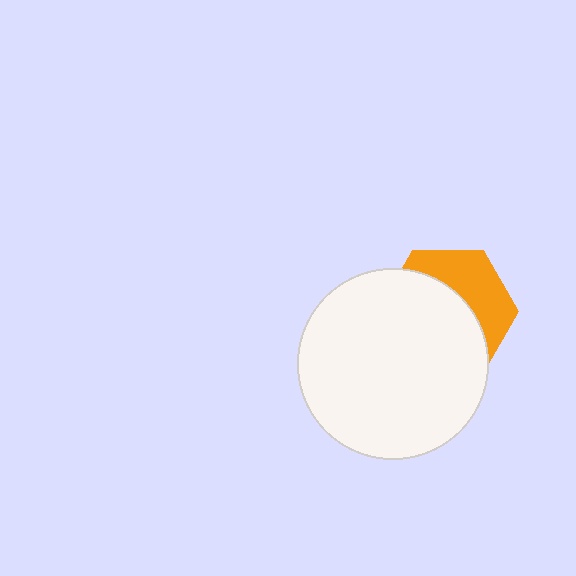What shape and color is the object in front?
The object in front is a white circle.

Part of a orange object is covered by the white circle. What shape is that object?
It is a hexagon.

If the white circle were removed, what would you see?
You would see the complete orange hexagon.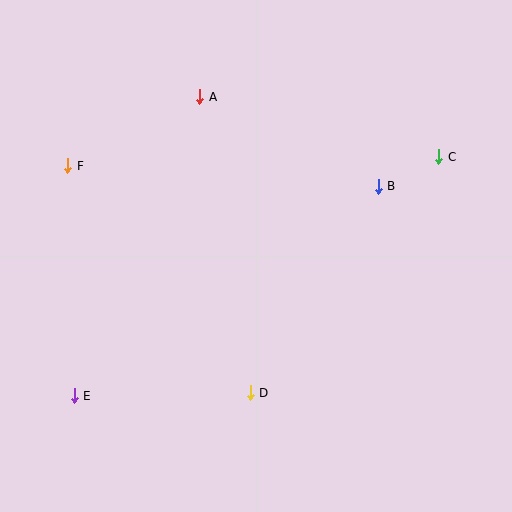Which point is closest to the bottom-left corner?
Point E is closest to the bottom-left corner.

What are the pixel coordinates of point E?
Point E is at (74, 396).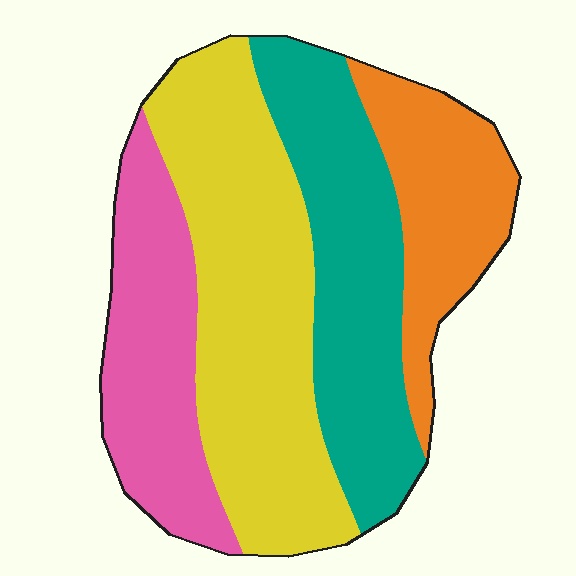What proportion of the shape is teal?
Teal covers about 25% of the shape.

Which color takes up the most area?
Yellow, at roughly 35%.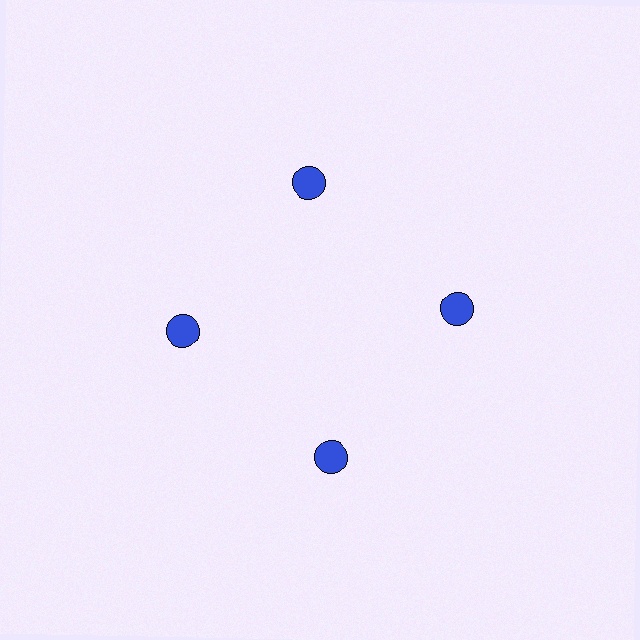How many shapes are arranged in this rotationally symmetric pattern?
There are 4 shapes, arranged in 4 groups of 1.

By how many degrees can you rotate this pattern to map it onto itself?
The pattern maps onto itself every 90 degrees of rotation.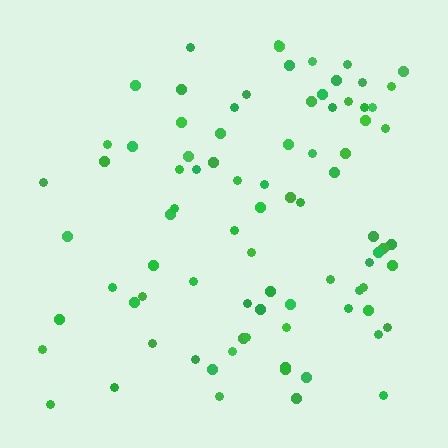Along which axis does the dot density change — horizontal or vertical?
Horizontal.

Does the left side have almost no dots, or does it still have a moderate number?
Still a moderate number, just noticeably fewer than the right.